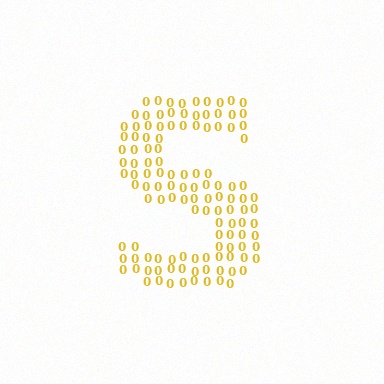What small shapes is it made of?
It is made of small digit 0's.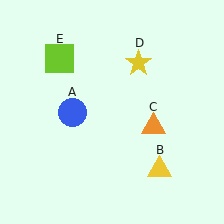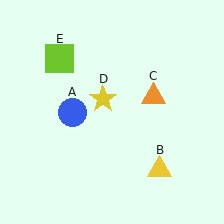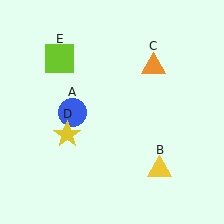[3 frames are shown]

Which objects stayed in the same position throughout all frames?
Blue circle (object A) and yellow triangle (object B) and lime square (object E) remained stationary.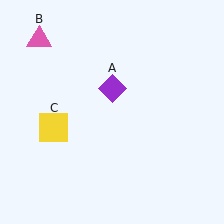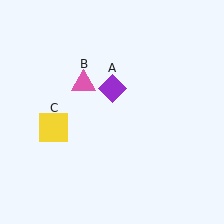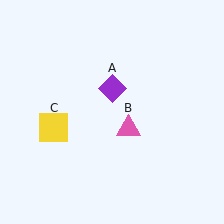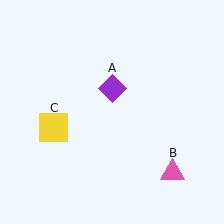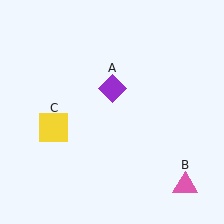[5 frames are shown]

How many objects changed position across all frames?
1 object changed position: pink triangle (object B).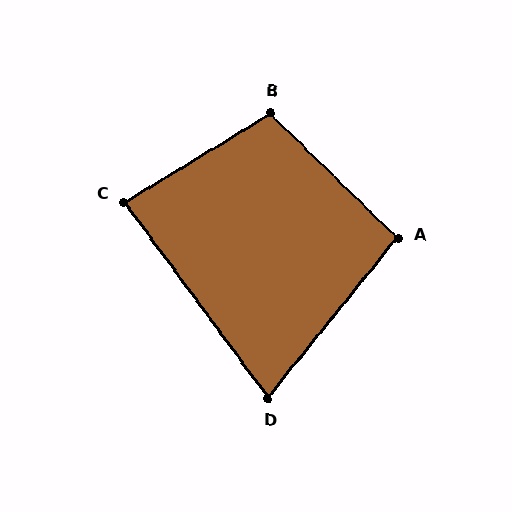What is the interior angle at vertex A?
Approximately 95 degrees (obtuse).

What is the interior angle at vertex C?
Approximately 85 degrees (acute).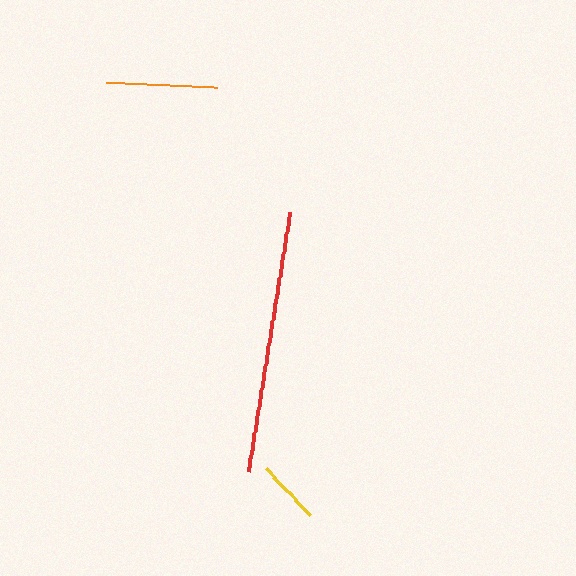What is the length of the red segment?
The red segment is approximately 263 pixels long.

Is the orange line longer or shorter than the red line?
The red line is longer than the orange line.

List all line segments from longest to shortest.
From longest to shortest: red, orange, yellow.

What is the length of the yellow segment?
The yellow segment is approximately 65 pixels long.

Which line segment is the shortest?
The yellow line is the shortest at approximately 65 pixels.